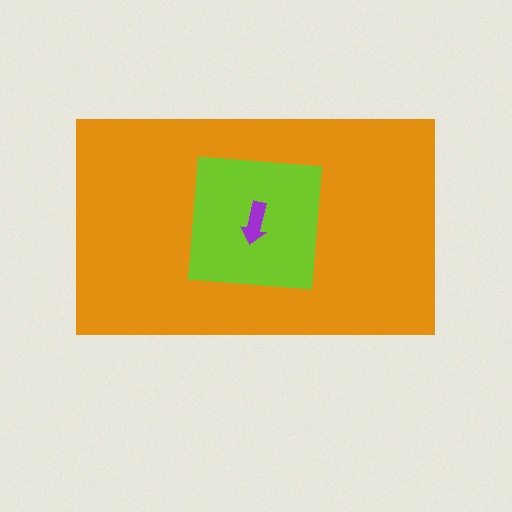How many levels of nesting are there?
3.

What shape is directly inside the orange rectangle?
The lime square.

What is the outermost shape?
The orange rectangle.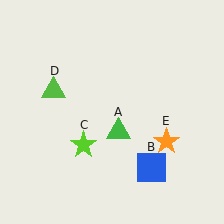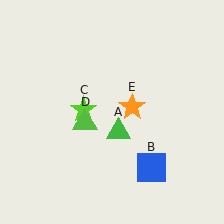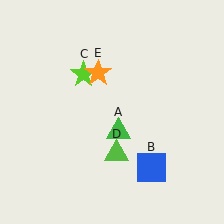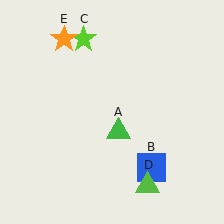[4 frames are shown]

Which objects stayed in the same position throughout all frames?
Green triangle (object A) and blue square (object B) remained stationary.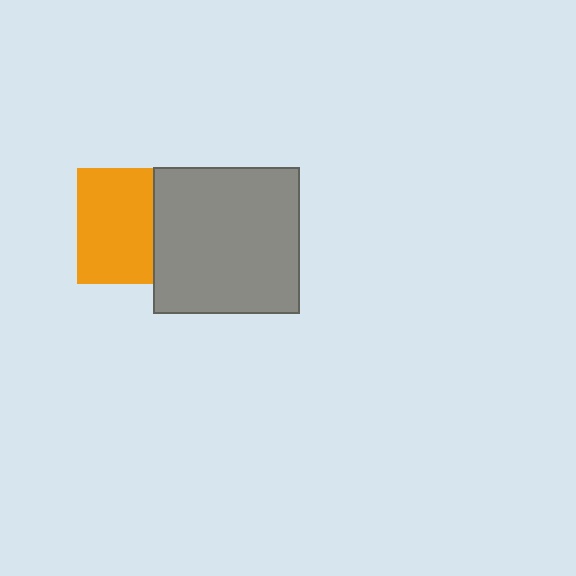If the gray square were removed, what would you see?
You would see the complete orange square.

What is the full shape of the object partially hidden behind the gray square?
The partially hidden object is an orange square.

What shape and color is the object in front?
The object in front is a gray square.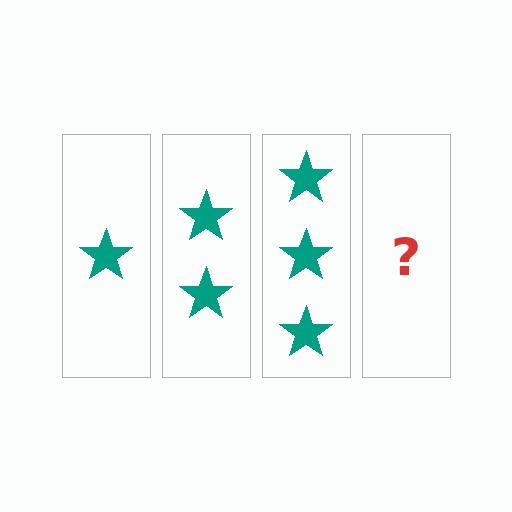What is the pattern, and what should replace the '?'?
The pattern is that each step adds one more star. The '?' should be 4 stars.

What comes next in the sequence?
The next element should be 4 stars.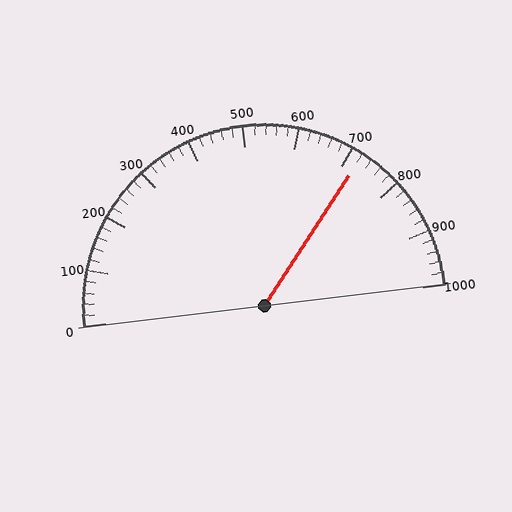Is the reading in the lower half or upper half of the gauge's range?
The reading is in the upper half of the range (0 to 1000).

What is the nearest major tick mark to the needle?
The nearest major tick mark is 700.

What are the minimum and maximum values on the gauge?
The gauge ranges from 0 to 1000.